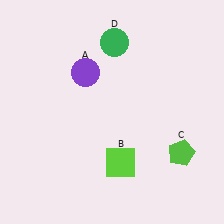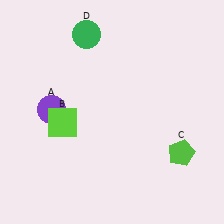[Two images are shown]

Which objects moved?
The objects that moved are: the purple circle (A), the lime square (B), the green circle (D).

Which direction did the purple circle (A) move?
The purple circle (A) moved down.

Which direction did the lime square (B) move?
The lime square (B) moved left.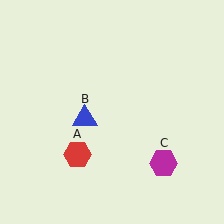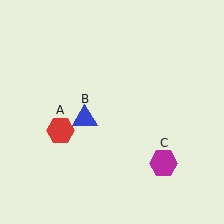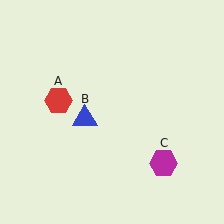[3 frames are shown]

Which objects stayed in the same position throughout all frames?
Blue triangle (object B) and magenta hexagon (object C) remained stationary.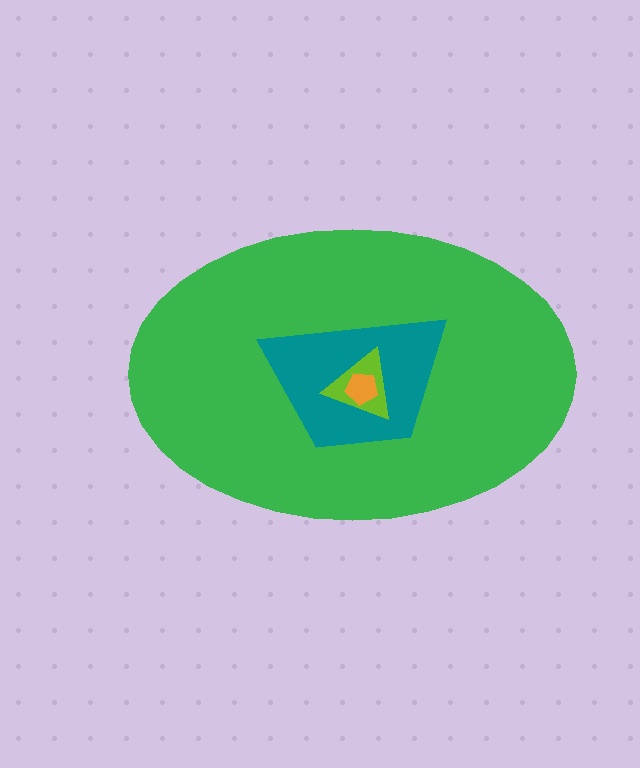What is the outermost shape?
The green ellipse.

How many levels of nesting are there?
4.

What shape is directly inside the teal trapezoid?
The lime triangle.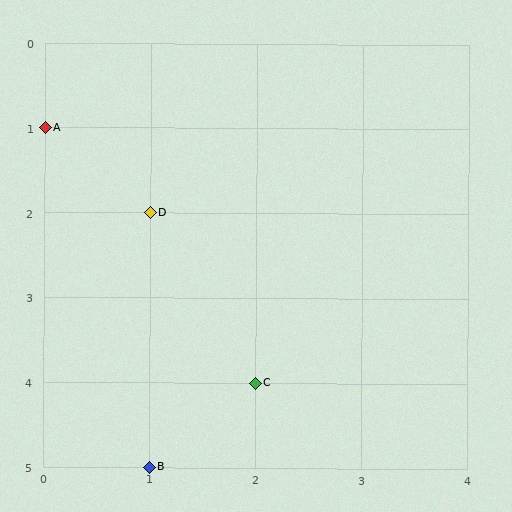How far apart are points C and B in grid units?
Points C and B are 1 column and 1 row apart (about 1.4 grid units diagonally).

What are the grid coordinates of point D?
Point D is at grid coordinates (1, 2).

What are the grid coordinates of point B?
Point B is at grid coordinates (1, 5).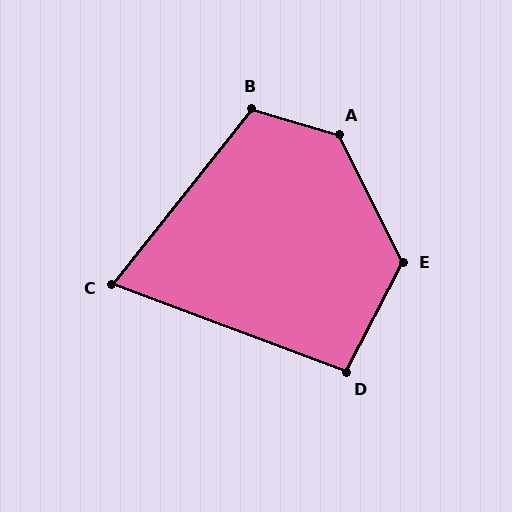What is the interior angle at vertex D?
Approximately 97 degrees (obtuse).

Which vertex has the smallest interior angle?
C, at approximately 72 degrees.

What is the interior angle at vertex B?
Approximately 112 degrees (obtuse).